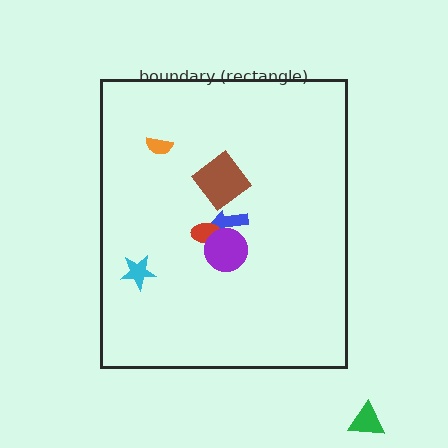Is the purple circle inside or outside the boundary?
Inside.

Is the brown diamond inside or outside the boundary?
Inside.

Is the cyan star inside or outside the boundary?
Inside.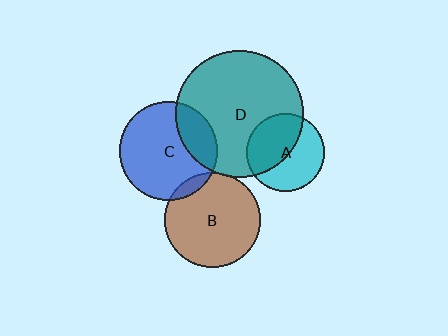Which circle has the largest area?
Circle D (teal).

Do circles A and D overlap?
Yes.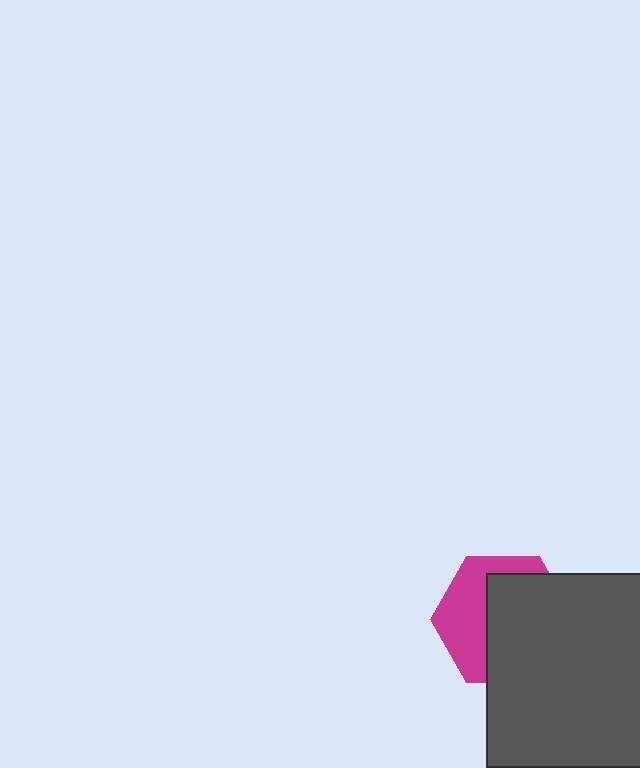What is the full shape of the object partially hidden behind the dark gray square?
The partially hidden object is a magenta hexagon.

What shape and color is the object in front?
The object in front is a dark gray square.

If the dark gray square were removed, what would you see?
You would see the complete magenta hexagon.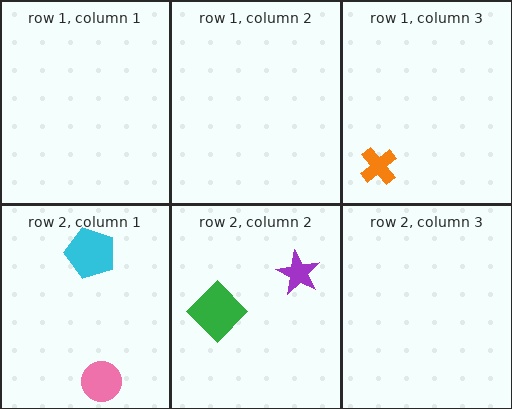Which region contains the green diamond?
The row 2, column 2 region.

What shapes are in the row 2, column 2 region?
The green diamond, the purple star.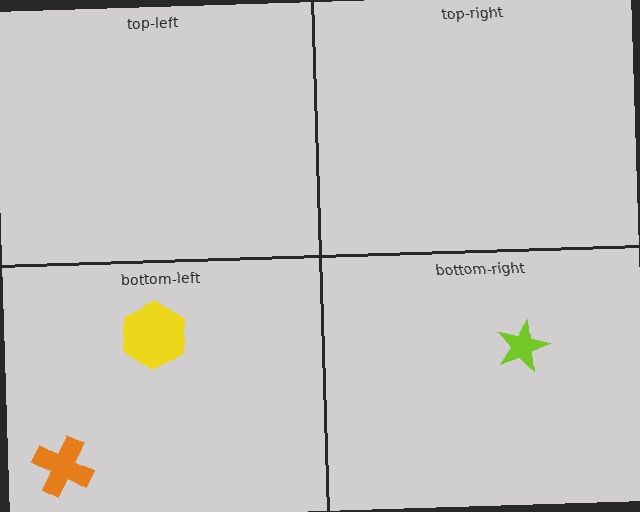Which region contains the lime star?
The bottom-right region.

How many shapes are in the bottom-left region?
2.